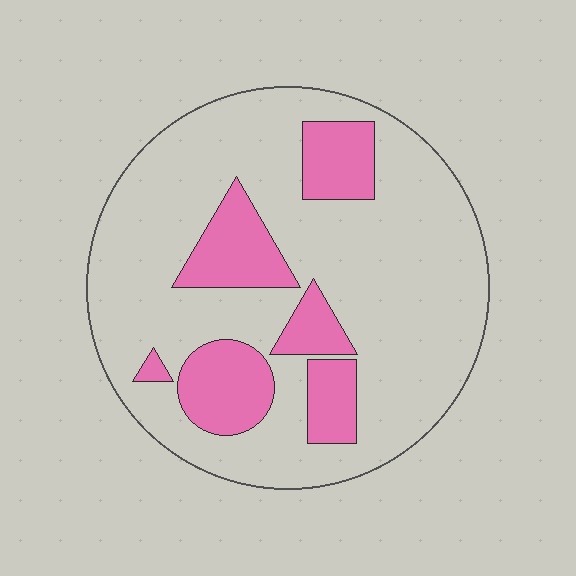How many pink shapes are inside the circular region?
6.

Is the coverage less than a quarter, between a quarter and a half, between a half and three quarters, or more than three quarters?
Less than a quarter.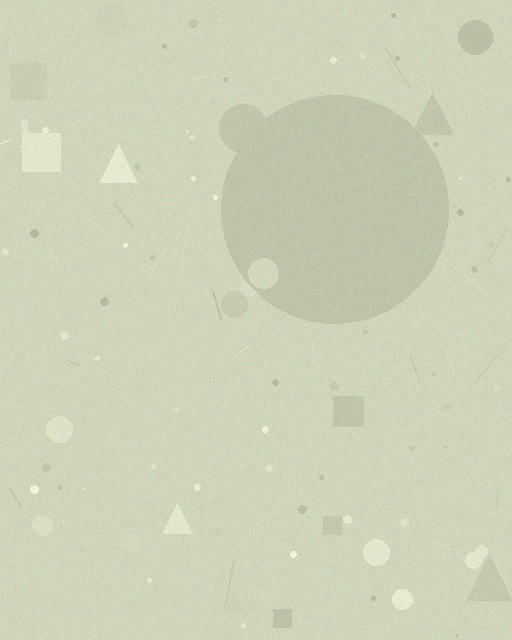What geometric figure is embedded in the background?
A circle is embedded in the background.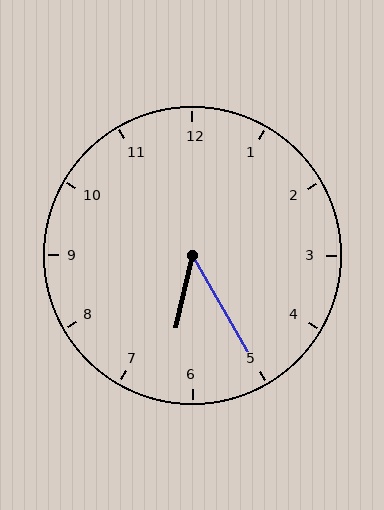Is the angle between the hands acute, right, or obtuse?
It is acute.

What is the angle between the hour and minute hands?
Approximately 42 degrees.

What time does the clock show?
6:25.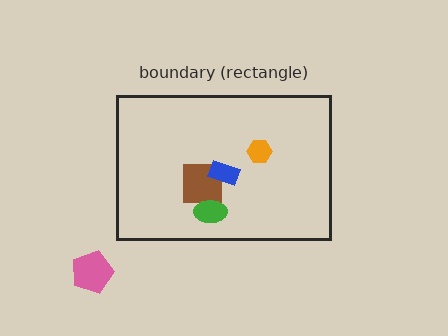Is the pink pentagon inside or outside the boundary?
Outside.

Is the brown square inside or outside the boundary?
Inside.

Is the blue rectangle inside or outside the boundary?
Inside.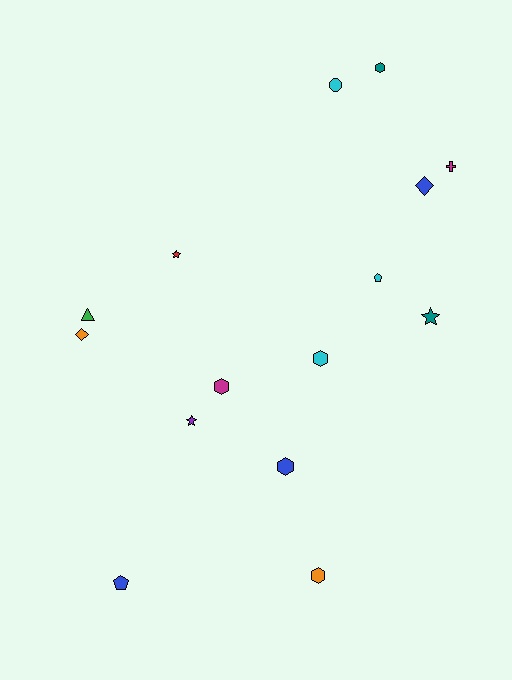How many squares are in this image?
There are no squares.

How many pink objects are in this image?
There are no pink objects.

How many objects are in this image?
There are 15 objects.